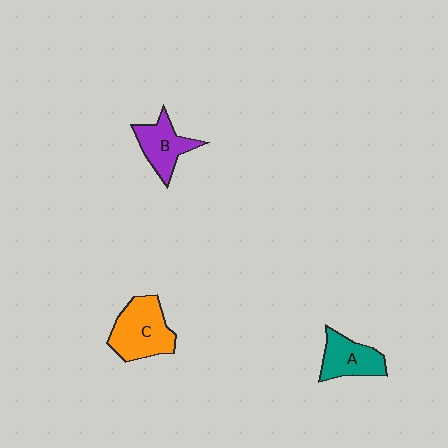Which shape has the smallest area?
Shape B (purple).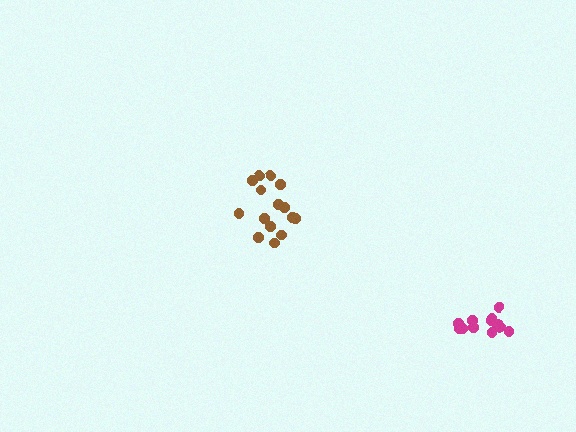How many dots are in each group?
Group 1: 15 dots, Group 2: 12 dots (27 total).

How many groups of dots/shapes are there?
There are 2 groups.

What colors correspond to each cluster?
The clusters are colored: brown, magenta.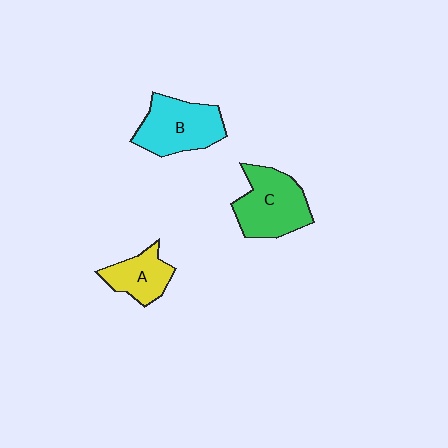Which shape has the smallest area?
Shape A (yellow).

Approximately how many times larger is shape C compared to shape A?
Approximately 1.6 times.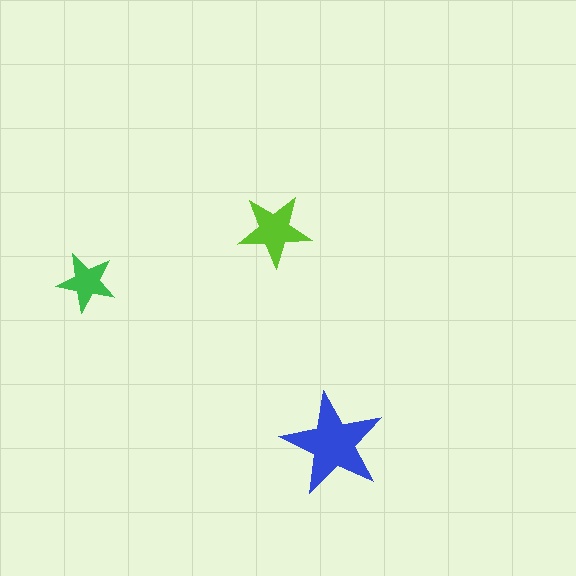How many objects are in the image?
There are 3 objects in the image.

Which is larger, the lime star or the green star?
The lime one.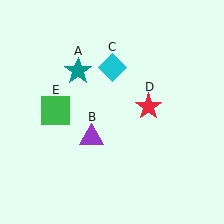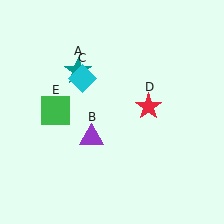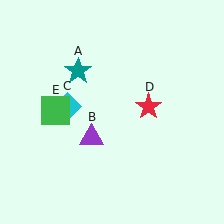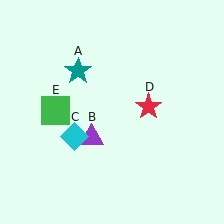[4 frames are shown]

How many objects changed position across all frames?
1 object changed position: cyan diamond (object C).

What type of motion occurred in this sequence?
The cyan diamond (object C) rotated counterclockwise around the center of the scene.